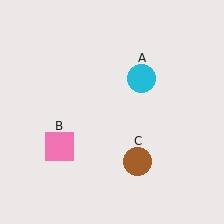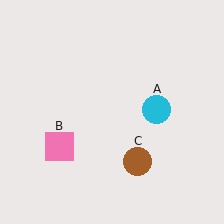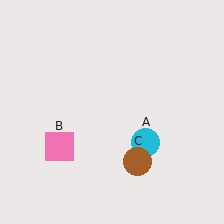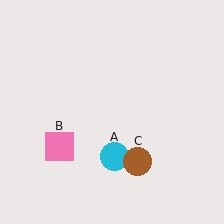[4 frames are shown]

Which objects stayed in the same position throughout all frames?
Pink square (object B) and brown circle (object C) remained stationary.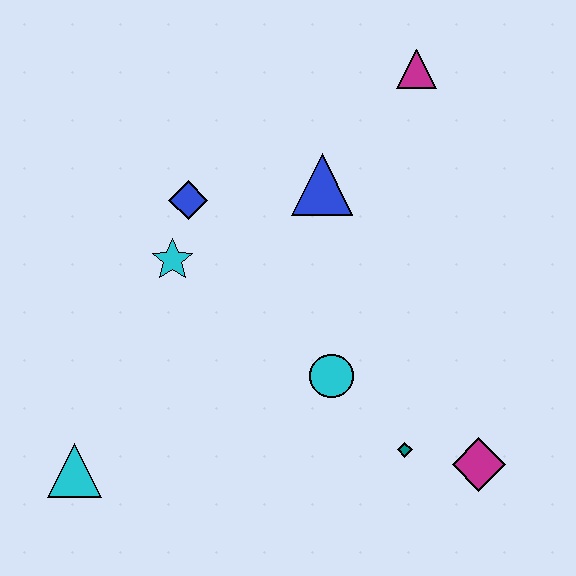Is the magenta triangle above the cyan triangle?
Yes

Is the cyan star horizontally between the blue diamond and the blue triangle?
No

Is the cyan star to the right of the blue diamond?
No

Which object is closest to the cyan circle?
The teal diamond is closest to the cyan circle.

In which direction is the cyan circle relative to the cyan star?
The cyan circle is to the right of the cyan star.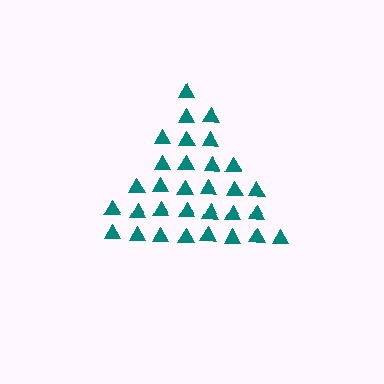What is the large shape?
The large shape is a triangle.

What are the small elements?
The small elements are triangles.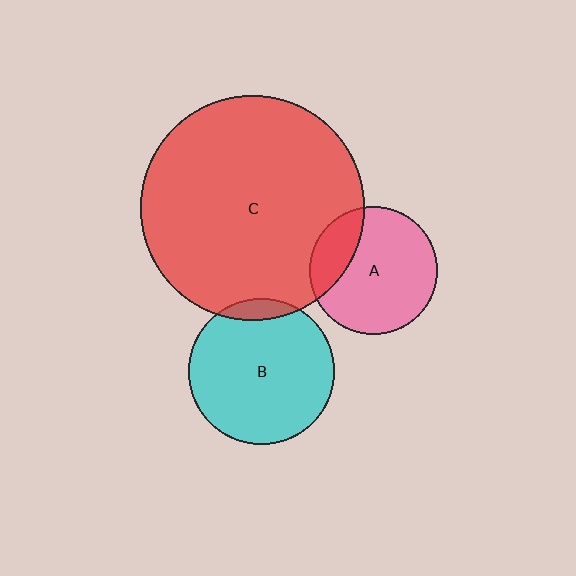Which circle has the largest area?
Circle C (red).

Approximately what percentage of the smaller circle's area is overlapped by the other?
Approximately 25%.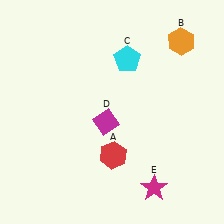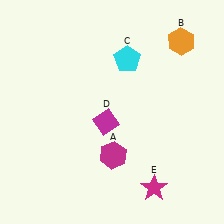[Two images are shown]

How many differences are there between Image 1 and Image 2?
There is 1 difference between the two images.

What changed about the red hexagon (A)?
In Image 1, A is red. In Image 2, it changed to magenta.